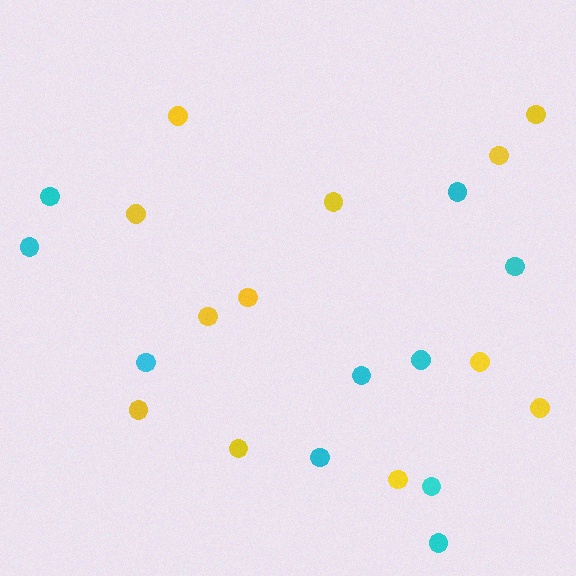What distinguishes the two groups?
There are 2 groups: one group of cyan circles (10) and one group of yellow circles (12).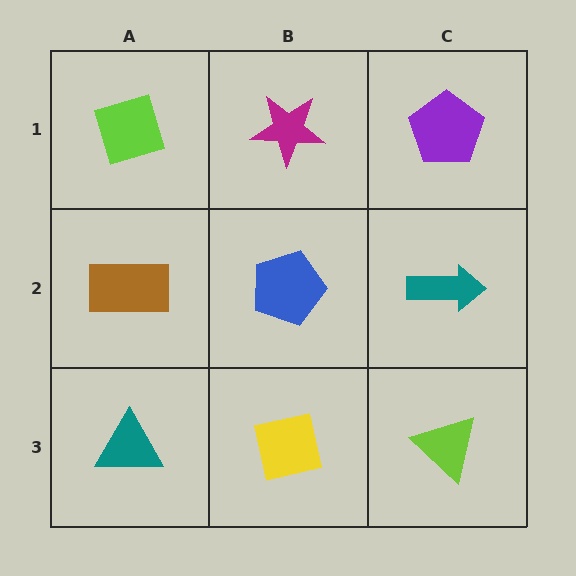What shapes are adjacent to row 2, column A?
A lime diamond (row 1, column A), a teal triangle (row 3, column A), a blue pentagon (row 2, column B).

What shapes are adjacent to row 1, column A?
A brown rectangle (row 2, column A), a magenta star (row 1, column B).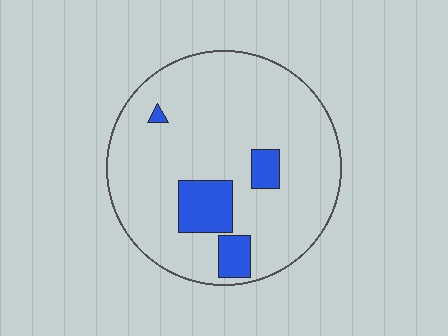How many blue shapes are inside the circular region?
4.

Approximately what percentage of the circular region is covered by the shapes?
Approximately 15%.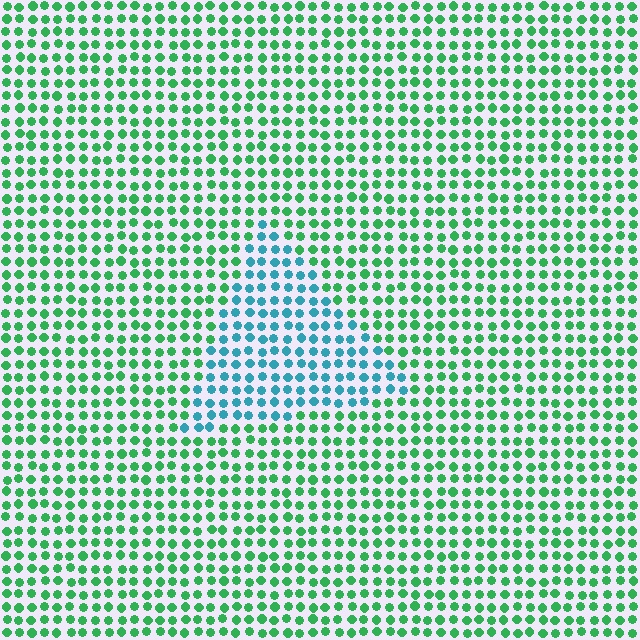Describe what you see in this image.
The image is filled with small green elements in a uniform arrangement. A triangle-shaped region is visible where the elements are tinted to a slightly different hue, forming a subtle color boundary.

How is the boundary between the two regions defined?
The boundary is defined purely by a slight shift in hue (about 50 degrees). Spacing, size, and orientation are identical on both sides.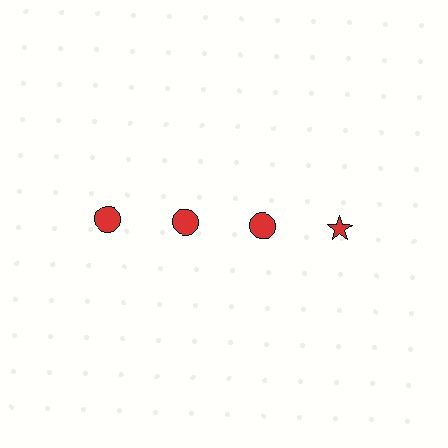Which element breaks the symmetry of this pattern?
The red star in the top row, second from right column breaks the symmetry. All other shapes are red circles.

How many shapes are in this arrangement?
There are 4 shapes arranged in a grid pattern.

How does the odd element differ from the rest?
It has a different shape: star instead of circle.